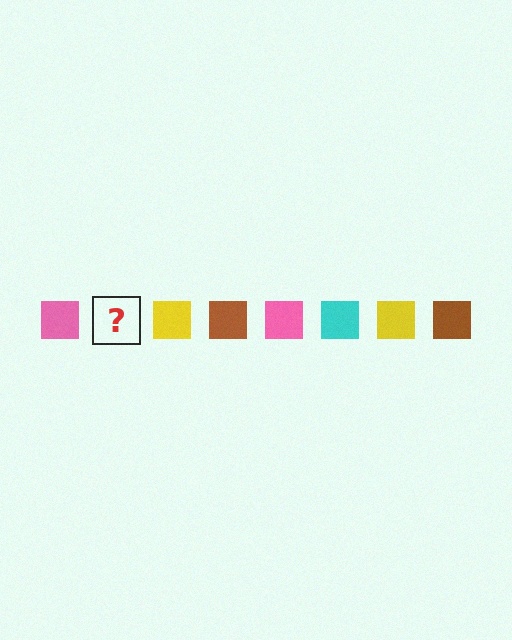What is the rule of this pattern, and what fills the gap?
The rule is that the pattern cycles through pink, cyan, yellow, brown squares. The gap should be filled with a cyan square.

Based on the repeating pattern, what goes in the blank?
The blank should be a cyan square.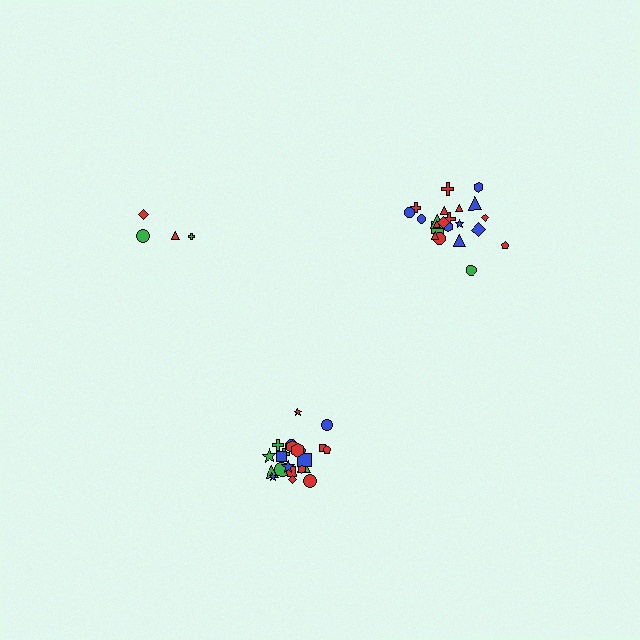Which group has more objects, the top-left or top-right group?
The top-right group.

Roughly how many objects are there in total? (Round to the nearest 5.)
Roughly 50 objects in total.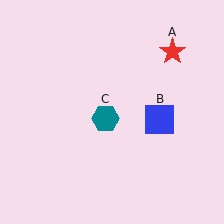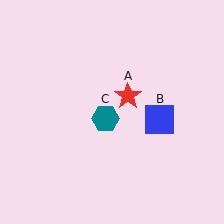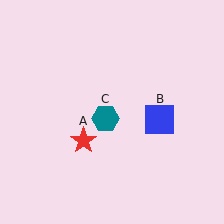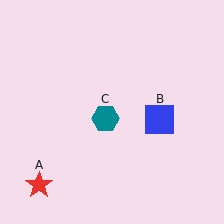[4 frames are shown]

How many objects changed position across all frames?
1 object changed position: red star (object A).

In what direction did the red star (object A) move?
The red star (object A) moved down and to the left.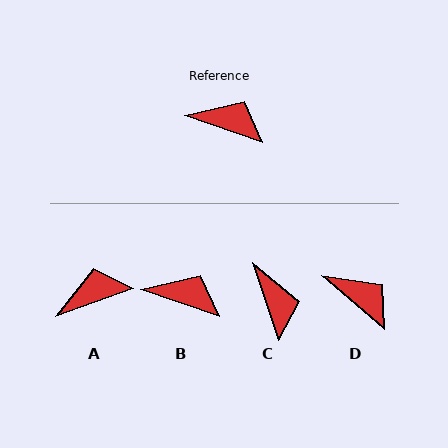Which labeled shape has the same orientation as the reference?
B.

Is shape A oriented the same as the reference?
No, it is off by about 38 degrees.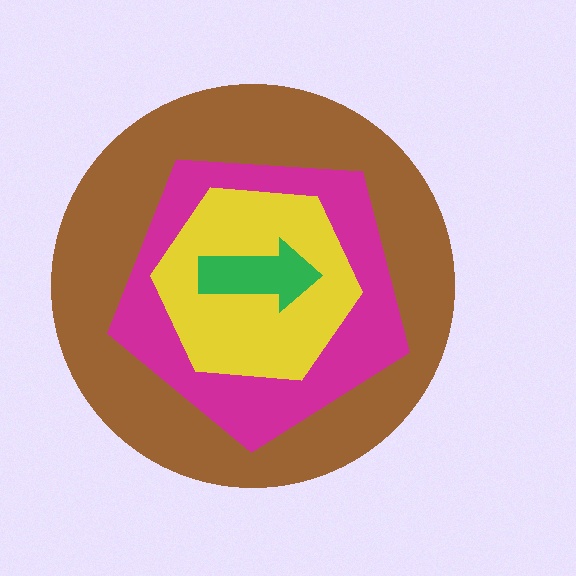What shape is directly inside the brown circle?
The magenta pentagon.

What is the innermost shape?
The green arrow.